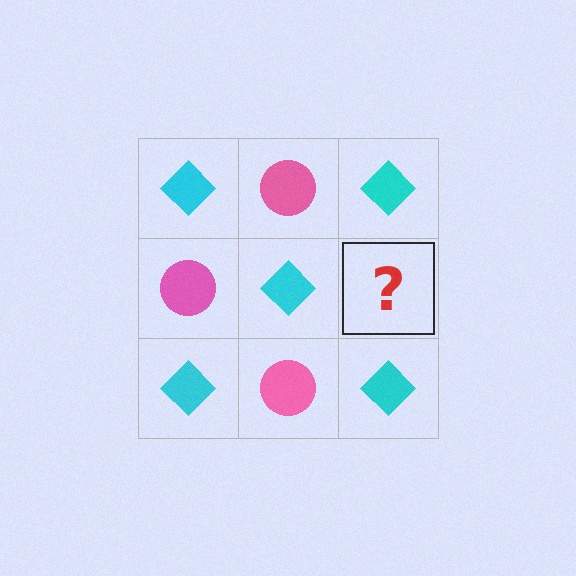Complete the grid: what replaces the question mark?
The question mark should be replaced with a pink circle.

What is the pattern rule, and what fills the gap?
The rule is that it alternates cyan diamond and pink circle in a checkerboard pattern. The gap should be filled with a pink circle.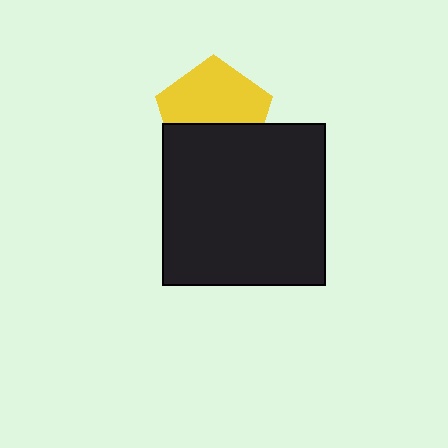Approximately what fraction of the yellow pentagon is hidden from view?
Roughly 40% of the yellow pentagon is hidden behind the black square.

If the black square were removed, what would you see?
You would see the complete yellow pentagon.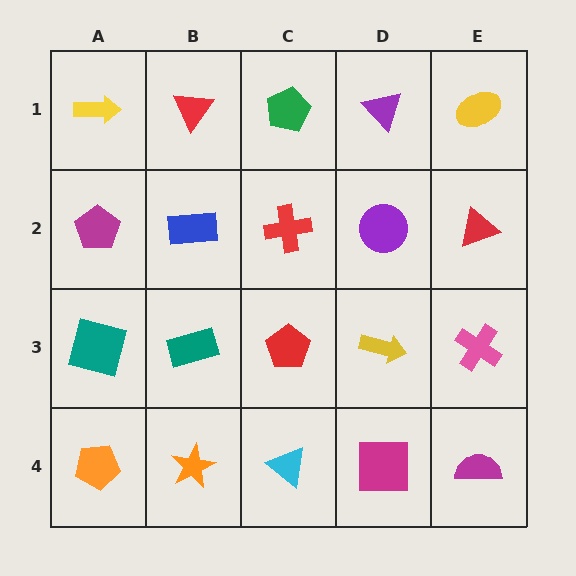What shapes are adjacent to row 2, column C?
A green pentagon (row 1, column C), a red pentagon (row 3, column C), a blue rectangle (row 2, column B), a purple circle (row 2, column D).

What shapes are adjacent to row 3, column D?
A purple circle (row 2, column D), a magenta square (row 4, column D), a red pentagon (row 3, column C), a pink cross (row 3, column E).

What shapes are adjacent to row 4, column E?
A pink cross (row 3, column E), a magenta square (row 4, column D).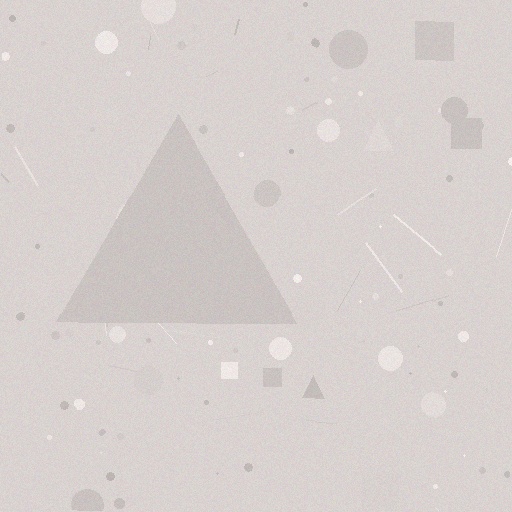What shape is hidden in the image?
A triangle is hidden in the image.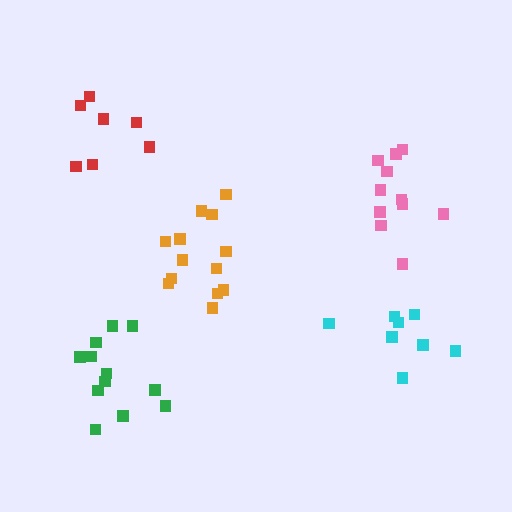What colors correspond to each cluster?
The clusters are colored: green, cyan, orange, red, pink.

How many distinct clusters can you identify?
There are 5 distinct clusters.